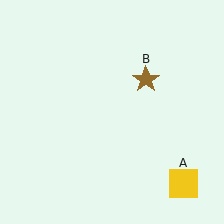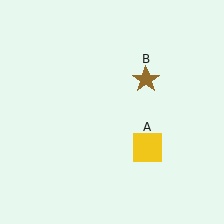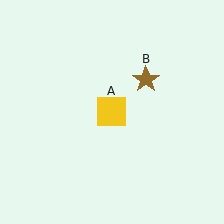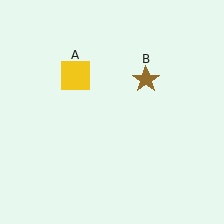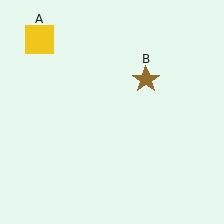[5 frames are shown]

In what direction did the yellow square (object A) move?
The yellow square (object A) moved up and to the left.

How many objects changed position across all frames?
1 object changed position: yellow square (object A).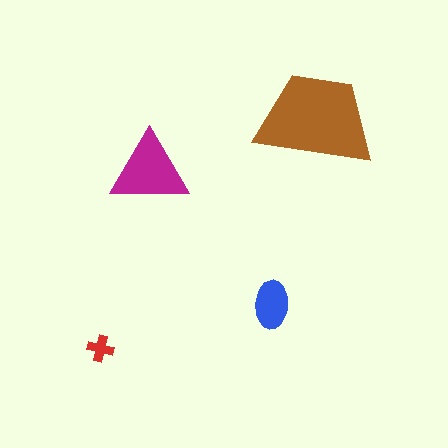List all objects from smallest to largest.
The red cross, the blue ellipse, the magenta triangle, the brown trapezoid.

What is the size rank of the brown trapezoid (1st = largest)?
1st.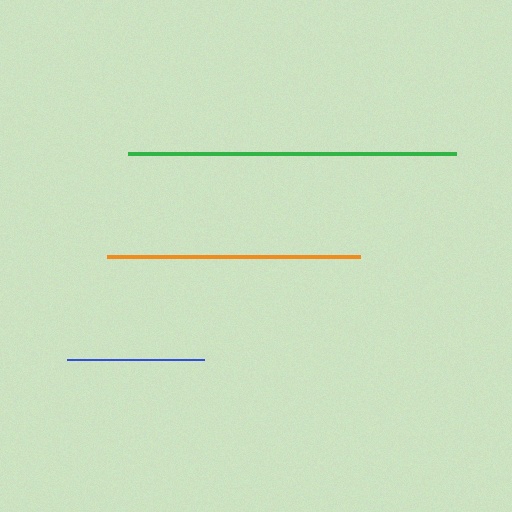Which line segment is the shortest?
The blue line is the shortest at approximately 137 pixels.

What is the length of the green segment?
The green segment is approximately 328 pixels long.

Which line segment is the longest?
The green line is the longest at approximately 328 pixels.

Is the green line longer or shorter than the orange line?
The green line is longer than the orange line.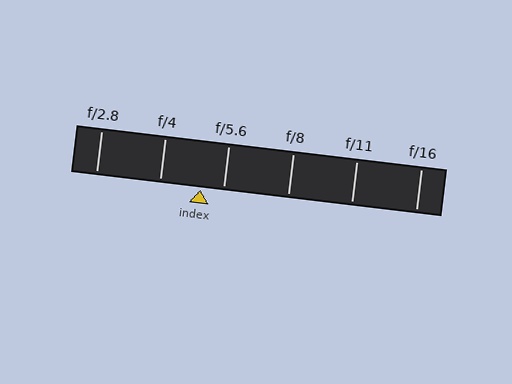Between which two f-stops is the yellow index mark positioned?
The index mark is between f/4 and f/5.6.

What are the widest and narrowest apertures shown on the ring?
The widest aperture shown is f/2.8 and the narrowest is f/16.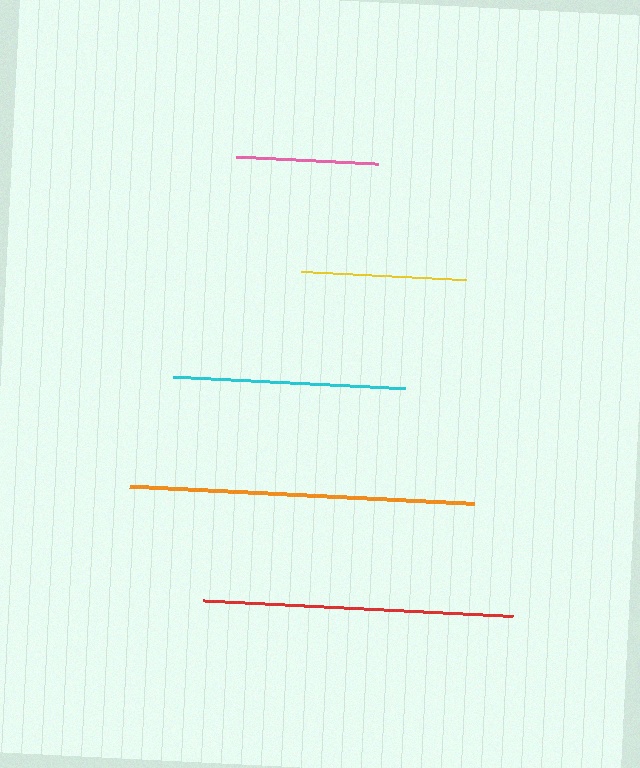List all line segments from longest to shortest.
From longest to shortest: orange, red, cyan, yellow, pink.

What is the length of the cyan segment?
The cyan segment is approximately 233 pixels long.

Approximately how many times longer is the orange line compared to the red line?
The orange line is approximately 1.1 times the length of the red line.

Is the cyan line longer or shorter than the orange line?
The orange line is longer than the cyan line.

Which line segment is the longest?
The orange line is the longest at approximately 345 pixels.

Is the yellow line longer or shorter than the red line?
The red line is longer than the yellow line.